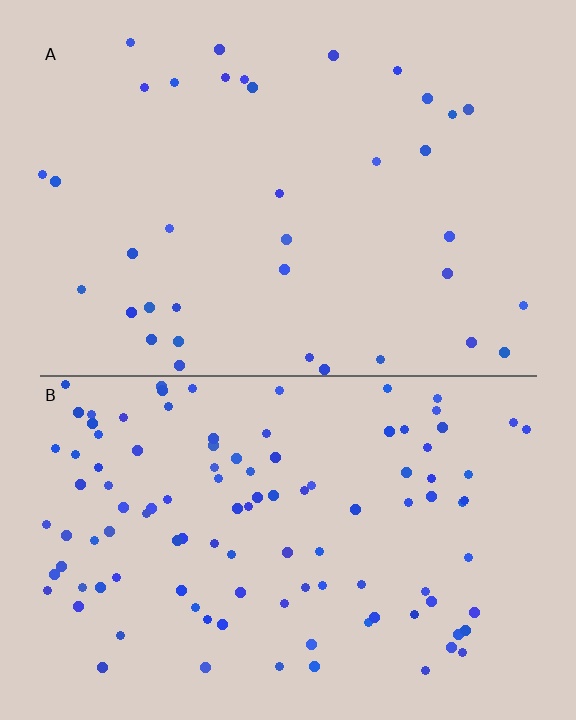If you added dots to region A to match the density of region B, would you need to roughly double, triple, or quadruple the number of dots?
Approximately triple.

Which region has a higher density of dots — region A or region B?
B (the bottom).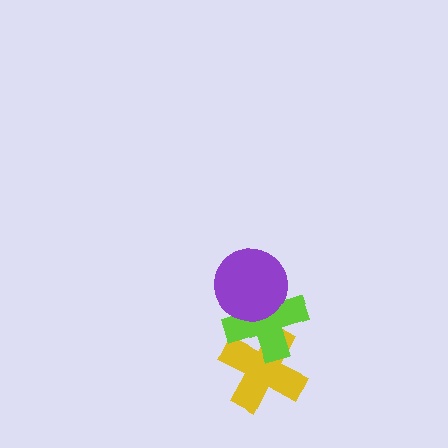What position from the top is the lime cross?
The lime cross is 2nd from the top.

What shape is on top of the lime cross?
The purple circle is on top of the lime cross.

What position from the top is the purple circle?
The purple circle is 1st from the top.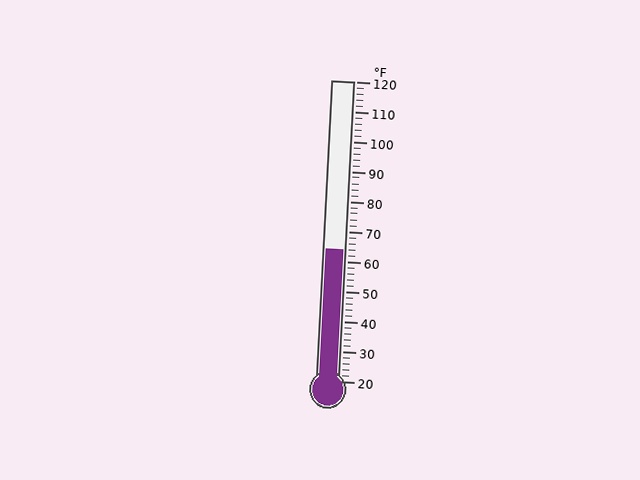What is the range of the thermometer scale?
The thermometer scale ranges from 20°F to 120°F.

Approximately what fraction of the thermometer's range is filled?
The thermometer is filled to approximately 45% of its range.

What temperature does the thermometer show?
The thermometer shows approximately 64°F.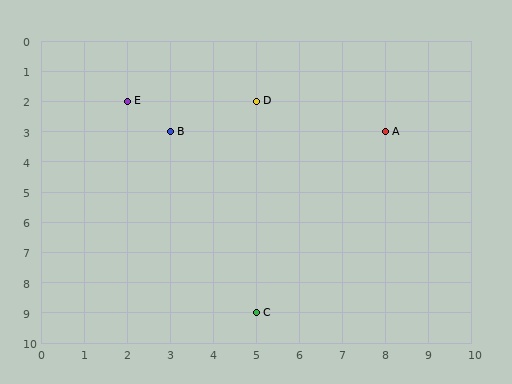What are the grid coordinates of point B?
Point B is at grid coordinates (3, 3).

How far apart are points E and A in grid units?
Points E and A are 6 columns and 1 row apart (about 6.1 grid units diagonally).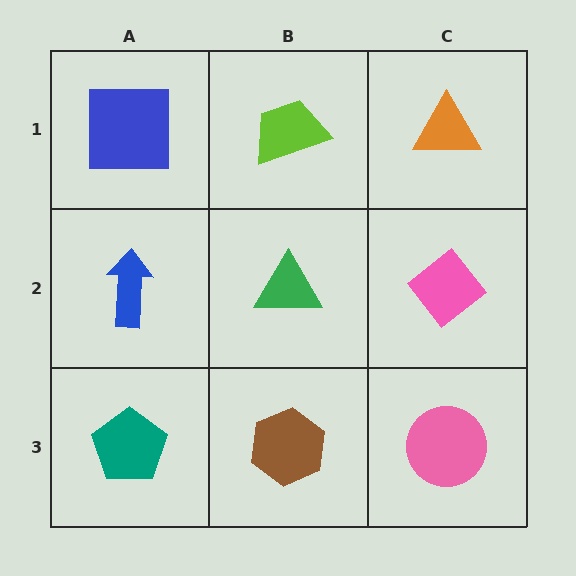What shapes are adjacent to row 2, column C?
An orange triangle (row 1, column C), a pink circle (row 3, column C), a green triangle (row 2, column B).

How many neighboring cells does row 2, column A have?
3.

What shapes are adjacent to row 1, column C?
A pink diamond (row 2, column C), a lime trapezoid (row 1, column B).